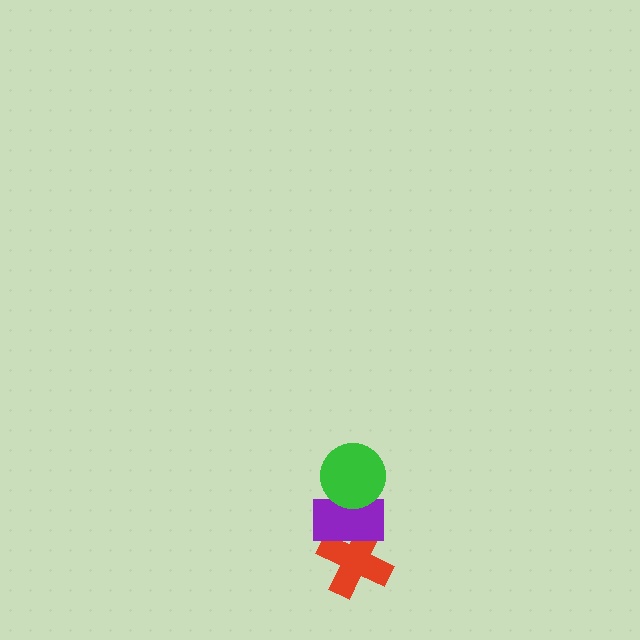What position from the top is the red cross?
The red cross is 3rd from the top.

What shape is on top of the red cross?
The purple rectangle is on top of the red cross.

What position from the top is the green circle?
The green circle is 1st from the top.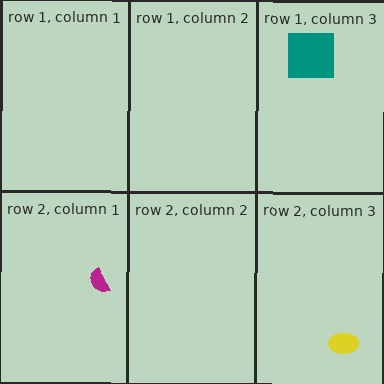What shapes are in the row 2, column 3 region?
The yellow ellipse.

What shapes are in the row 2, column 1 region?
The magenta semicircle.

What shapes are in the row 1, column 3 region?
The teal square.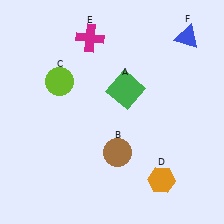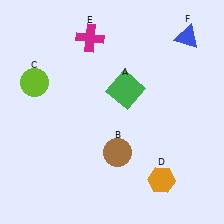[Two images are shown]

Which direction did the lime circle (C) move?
The lime circle (C) moved left.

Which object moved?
The lime circle (C) moved left.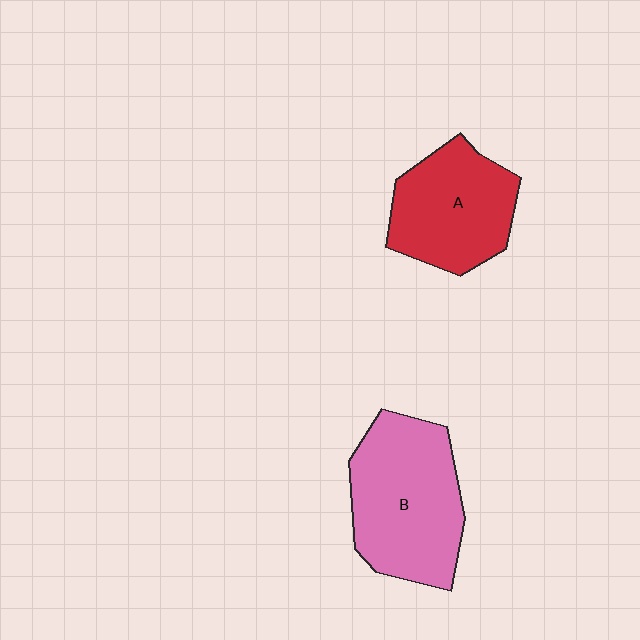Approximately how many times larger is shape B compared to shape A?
Approximately 1.3 times.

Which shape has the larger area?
Shape B (pink).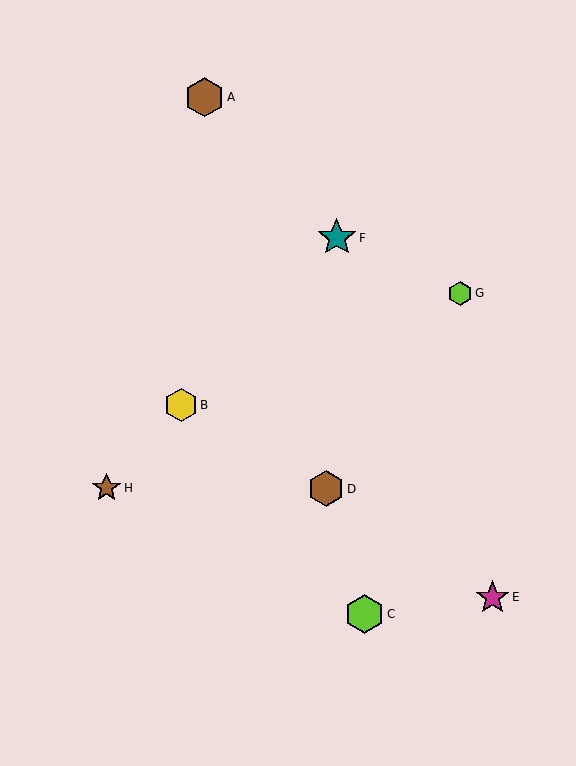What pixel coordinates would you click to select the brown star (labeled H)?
Click at (106, 488) to select the brown star H.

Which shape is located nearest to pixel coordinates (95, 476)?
The brown star (labeled H) at (106, 488) is nearest to that location.